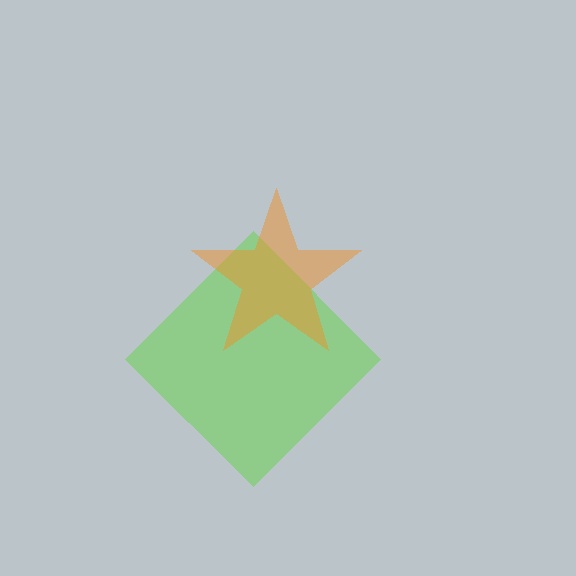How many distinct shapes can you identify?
There are 2 distinct shapes: a lime diamond, an orange star.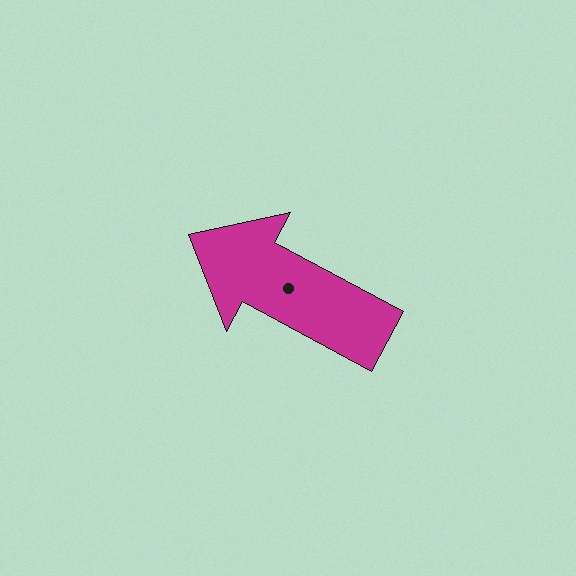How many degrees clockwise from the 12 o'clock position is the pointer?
Approximately 298 degrees.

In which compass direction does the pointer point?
Northwest.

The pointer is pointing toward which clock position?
Roughly 10 o'clock.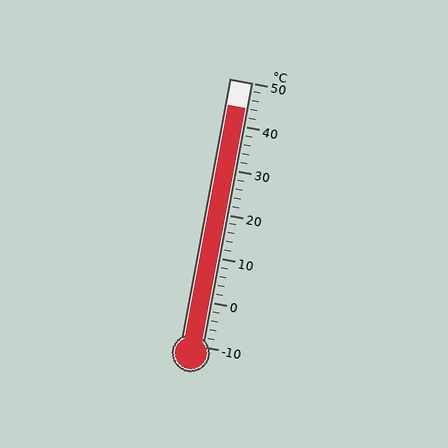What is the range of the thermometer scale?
The thermometer scale ranges from -10°C to 50°C.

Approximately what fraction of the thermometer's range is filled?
The thermometer is filled to approximately 90% of its range.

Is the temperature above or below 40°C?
The temperature is above 40°C.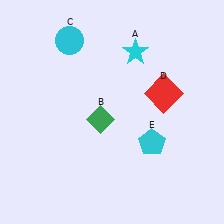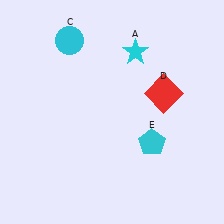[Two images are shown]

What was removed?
The green diamond (B) was removed in Image 2.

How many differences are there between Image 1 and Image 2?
There is 1 difference between the two images.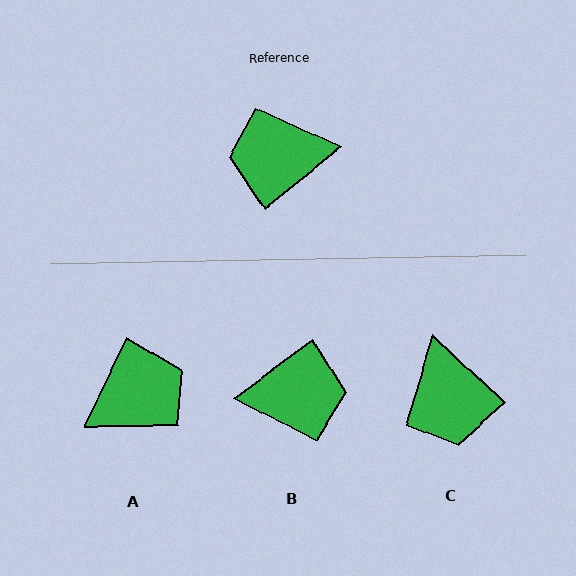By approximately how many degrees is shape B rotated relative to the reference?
Approximately 177 degrees counter-clockwise.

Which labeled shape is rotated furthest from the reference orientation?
B, about 177 degrees away.